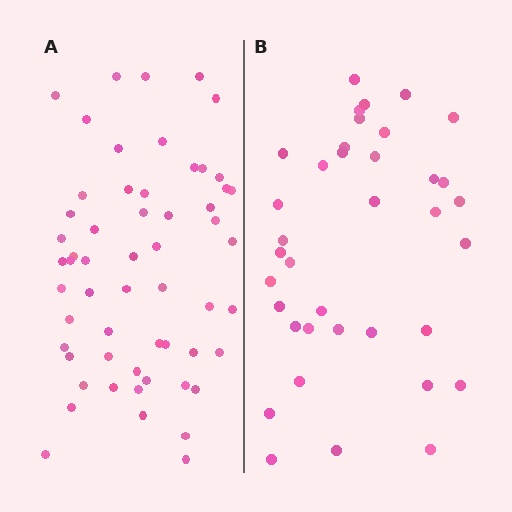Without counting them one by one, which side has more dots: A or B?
Region A (the left region) has more dots.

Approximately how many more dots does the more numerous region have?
Region A has approximately 20 more dots than region B.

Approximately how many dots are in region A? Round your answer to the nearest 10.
About 60 dots. (The exact count is 57, which rounds to 60.)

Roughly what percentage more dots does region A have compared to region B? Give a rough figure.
About 55% more.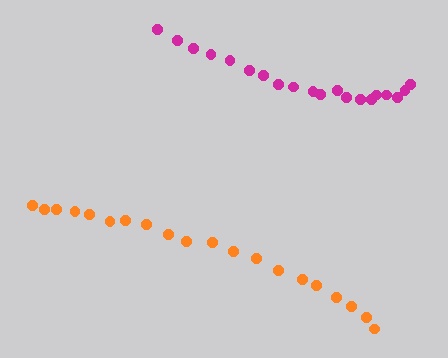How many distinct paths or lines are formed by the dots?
There are 2 distinct paths.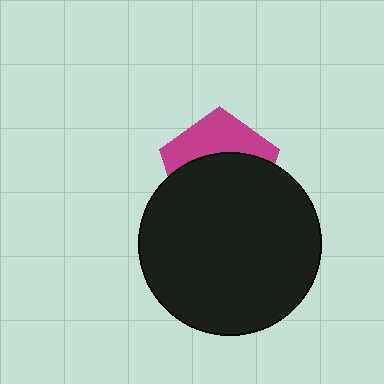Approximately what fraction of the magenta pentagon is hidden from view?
Roughly 62% of the magenta pentagon is hidden behind the black circle.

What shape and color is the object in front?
The object in front is a black circle.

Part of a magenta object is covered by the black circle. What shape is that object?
It is a pentagon.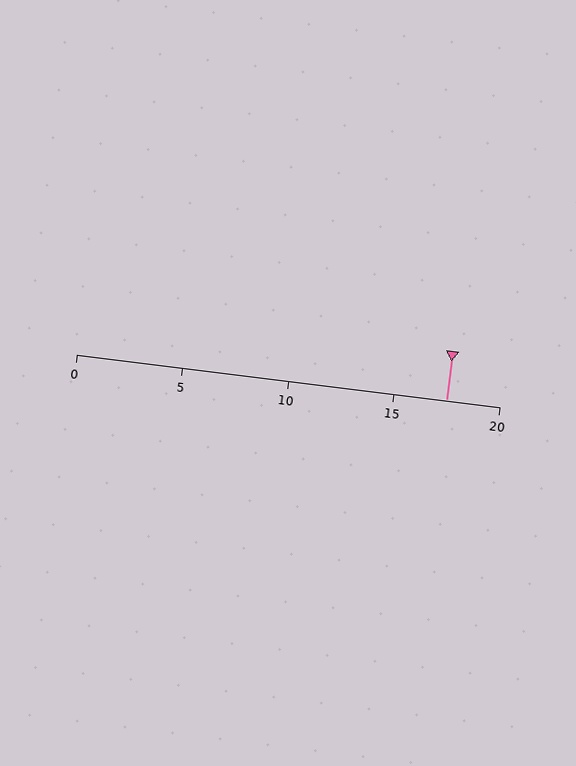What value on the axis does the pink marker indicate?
The marker indicates approximately 17.5.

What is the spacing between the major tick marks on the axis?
The major ticks are spaced 5 apart.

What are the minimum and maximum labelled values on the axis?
The axis runs from 0 to 20.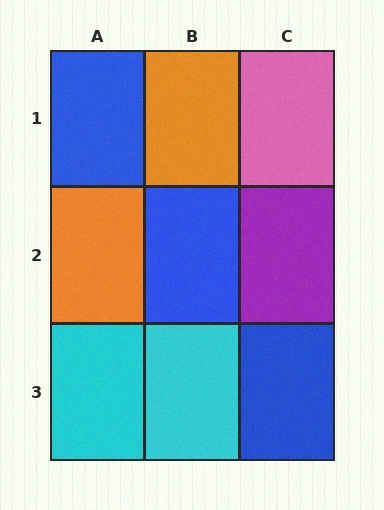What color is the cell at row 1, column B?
Orange.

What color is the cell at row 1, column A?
Blue.